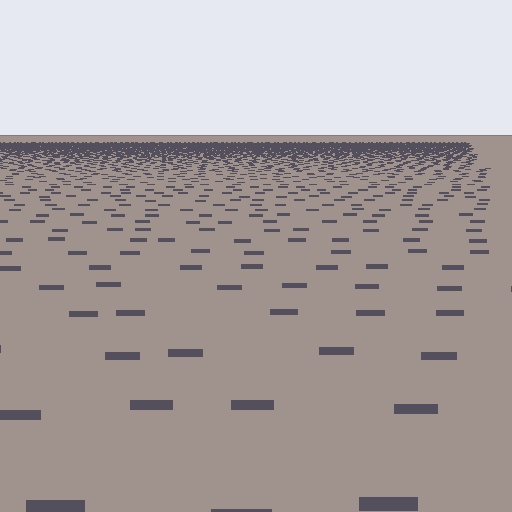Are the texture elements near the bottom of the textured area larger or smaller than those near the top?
Larger. Near the bottom, elements are closer to the viewer and appear at a bigger on-screen size.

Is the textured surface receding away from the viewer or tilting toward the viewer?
The surface is receding away from the viewer. Texture elements get smaller and denser toward the top.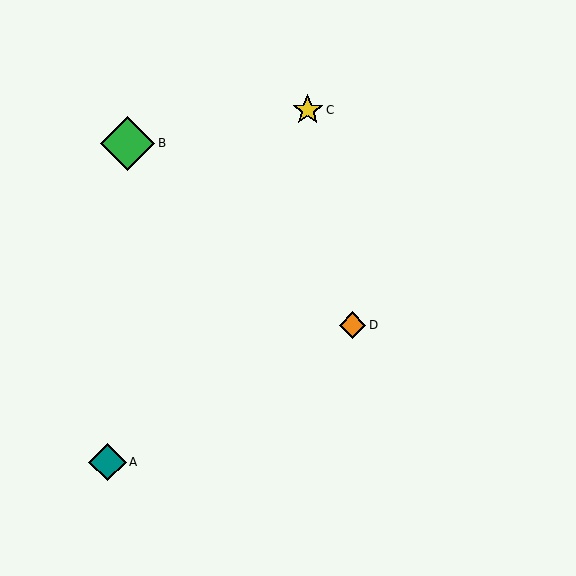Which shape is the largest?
The green diamond (labeled B) is the largest.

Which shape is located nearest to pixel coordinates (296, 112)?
The yellow star (labeled C) at (308, 110) is nearest to that location.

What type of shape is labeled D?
Shape D is an orange diamond.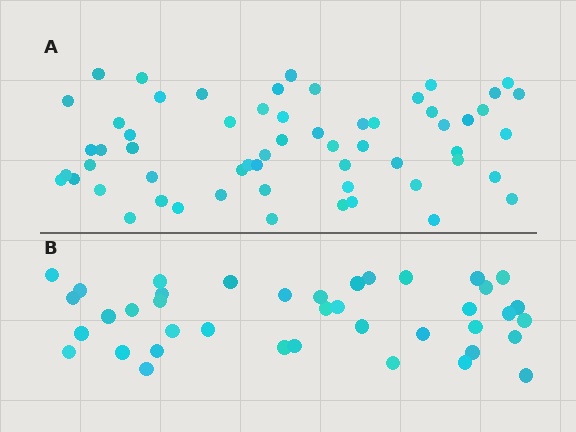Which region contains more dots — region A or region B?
Region A (the top region) has more dots.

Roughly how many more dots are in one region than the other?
Region A has approximately 20 more dots than region B.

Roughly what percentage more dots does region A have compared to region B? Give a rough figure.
About 50% more.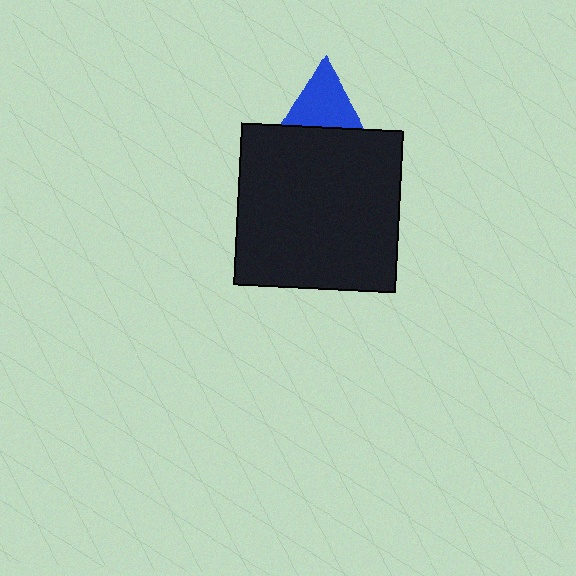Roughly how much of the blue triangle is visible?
About half of it is visible (roughly 64%).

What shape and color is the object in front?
The object in front is a black square.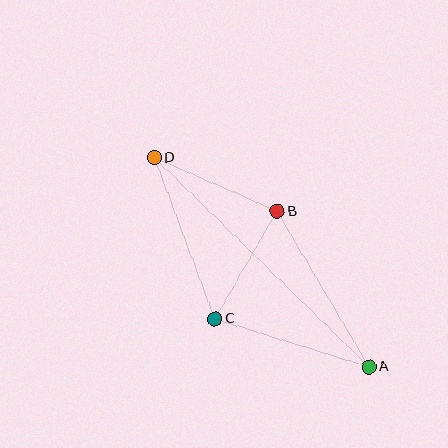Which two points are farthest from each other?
Points A and D are farthest from each other.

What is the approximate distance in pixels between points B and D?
The distance between B and D is approximately 134 pixels.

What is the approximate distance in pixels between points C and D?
The distance between C and D is approximately 172 pixels.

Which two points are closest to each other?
Points B and C are closest to each other.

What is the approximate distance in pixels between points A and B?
The distance between A and B is approximately 181 pixels.